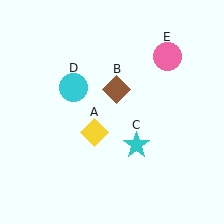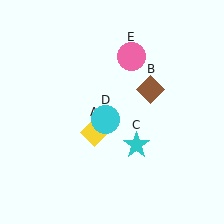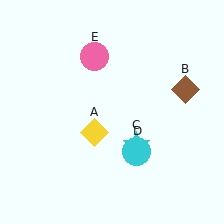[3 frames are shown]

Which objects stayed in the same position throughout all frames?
Yellow diamond (object A) and cyan star (object C) remained stationary.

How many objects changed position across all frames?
3 objects changed position: brown diamond (object B), cyan circle (object D), pink circle (object E).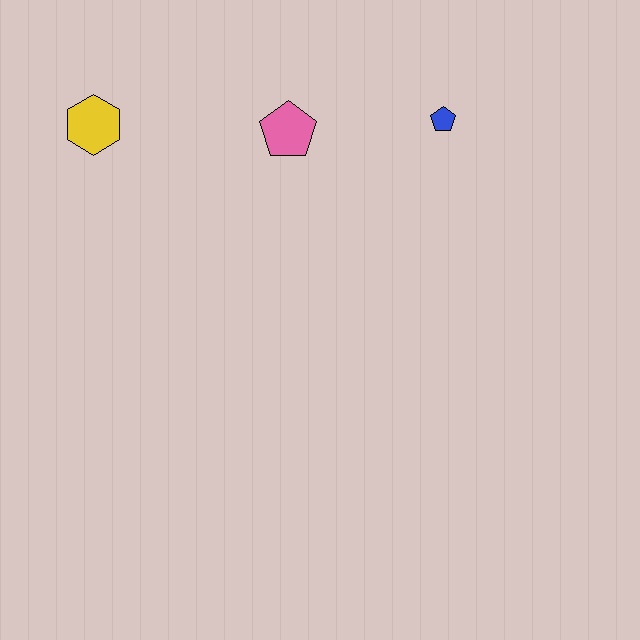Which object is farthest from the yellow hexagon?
The blue pentagon is farthest from the yellow hexagon.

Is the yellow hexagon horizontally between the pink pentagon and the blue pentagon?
No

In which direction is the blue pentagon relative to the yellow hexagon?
The blue pentagon is to the right of the yellow hexagon.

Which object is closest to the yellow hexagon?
The pink pentagon is closest to the yellow hexagon.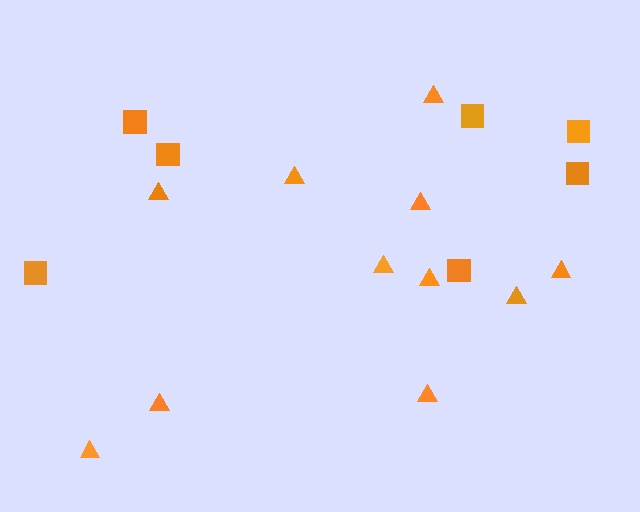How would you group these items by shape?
There are 2 groups: one group of squares (7) and one group of triangles (11).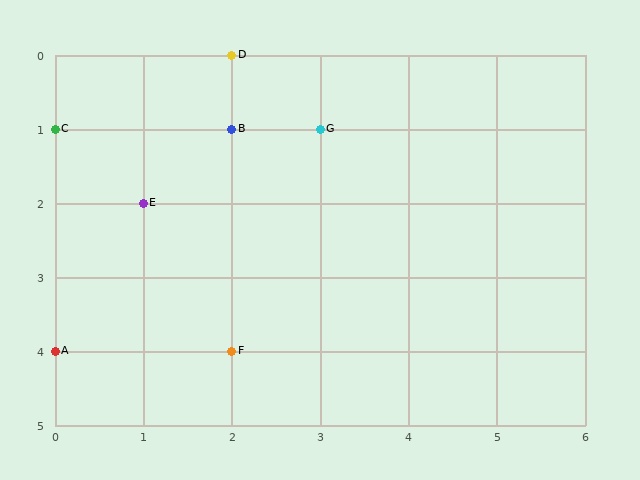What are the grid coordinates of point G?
Point G is at grid coordinates (3, 1).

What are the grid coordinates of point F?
Point F is at grid coordinates (2, 4).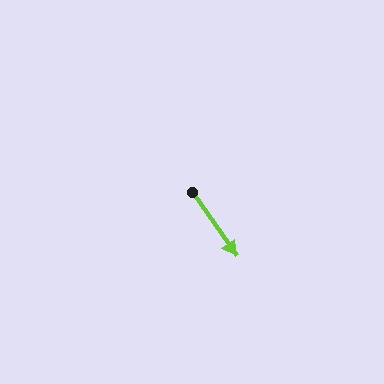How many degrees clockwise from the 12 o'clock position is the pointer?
Approximately 145 degrees.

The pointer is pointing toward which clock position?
Roughly 5 o'clock.